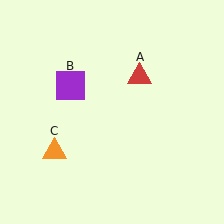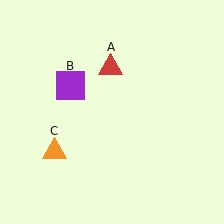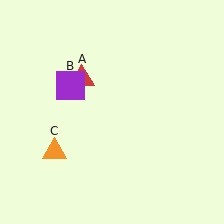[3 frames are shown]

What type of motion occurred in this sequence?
The red triangle (object A) rotated counterclockwise around the center of the scene.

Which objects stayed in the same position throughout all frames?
Purple square (object B) and orange triangle (object C) remained stationary.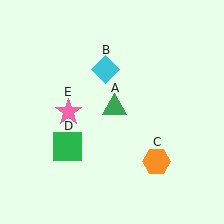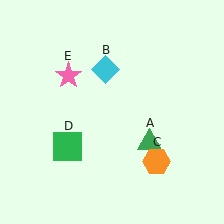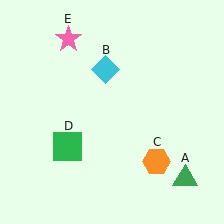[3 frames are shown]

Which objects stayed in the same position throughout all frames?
Cyan diamond (object B) and orange hexagon (object C) and green square (object D) remained stationary.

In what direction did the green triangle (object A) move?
The green triangle (object A) moved down and to the right.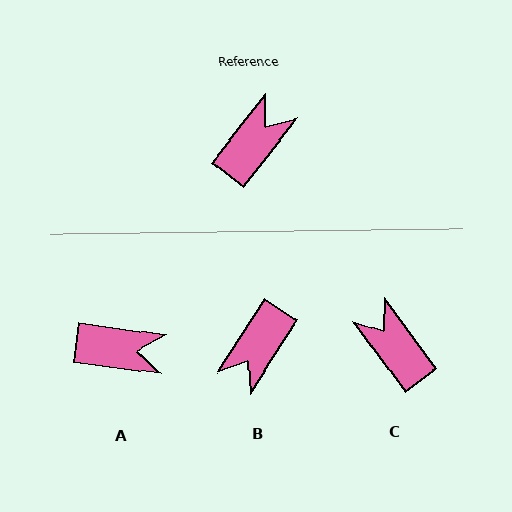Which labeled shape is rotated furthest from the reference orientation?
B, about 175 degrees away.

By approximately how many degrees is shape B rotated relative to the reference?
Approximately 175 degrees clockwise.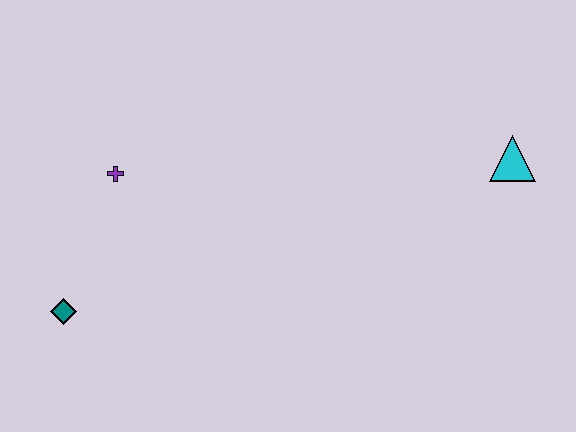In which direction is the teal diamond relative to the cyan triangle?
The teal diamond is to the left of the cyan triangle.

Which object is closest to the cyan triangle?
The purple cross is closest to the cyan triangle.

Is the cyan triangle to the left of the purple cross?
No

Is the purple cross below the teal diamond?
No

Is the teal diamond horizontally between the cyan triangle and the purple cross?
No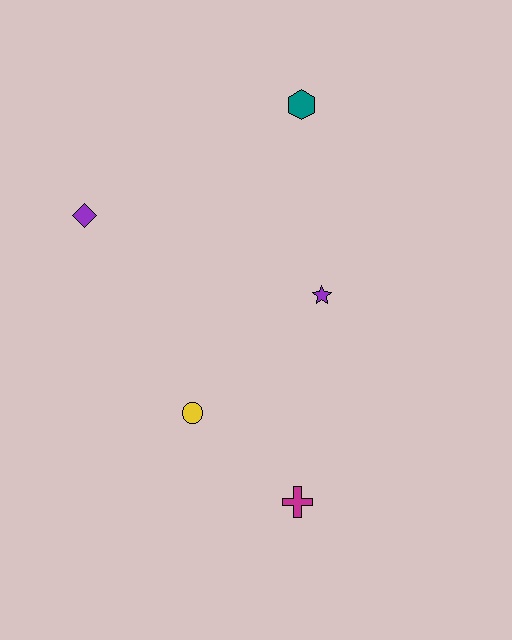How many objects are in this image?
There are 5 objects.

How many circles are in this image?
There is 1 circle.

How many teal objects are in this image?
There is 1 teal object.